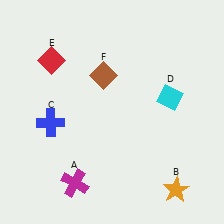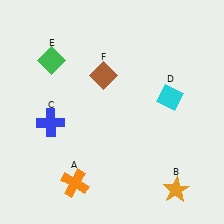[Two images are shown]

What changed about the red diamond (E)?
In Image 1, E is red. In Image 2, it changed to green.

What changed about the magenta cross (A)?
In Image 1, A is magenta. In Image 2, it changed to orange.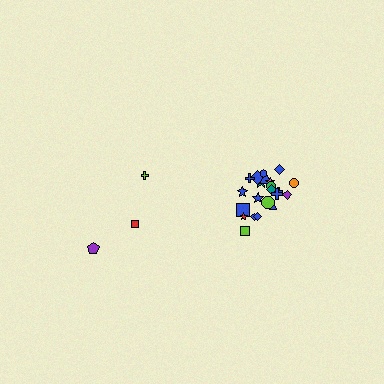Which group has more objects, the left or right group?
The right group.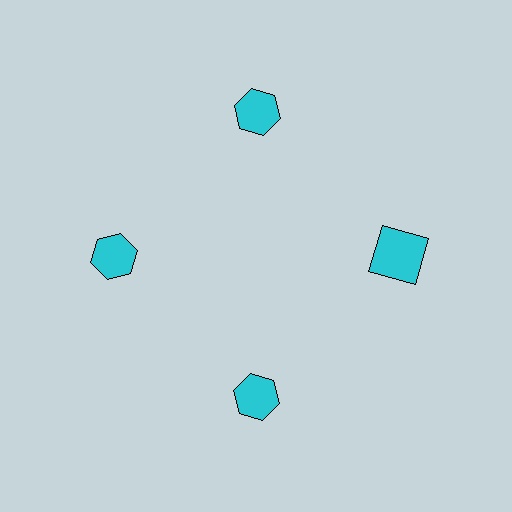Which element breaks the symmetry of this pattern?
The cyan square at roughly the 3 o'clock position breaks the symmetry. All other shapes are cyan hexagons.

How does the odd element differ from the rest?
It has a different shape: square instead of hexagon.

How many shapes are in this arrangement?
There are 4 shapes arranged in a ring pattern.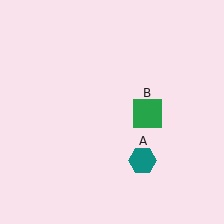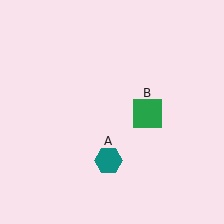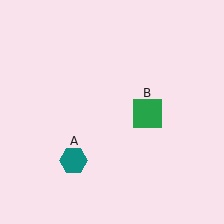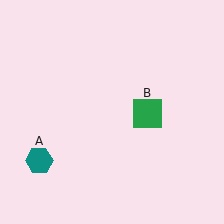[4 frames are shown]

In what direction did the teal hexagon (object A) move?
The teal hexagon (object A) moved left.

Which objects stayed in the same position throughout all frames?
Green square (object B) remained stationary.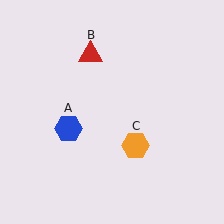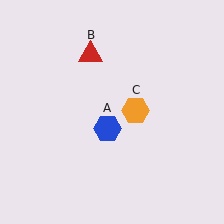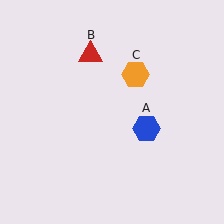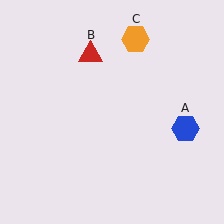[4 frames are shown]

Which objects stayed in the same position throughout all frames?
Red triangle (object B) remained stationary.